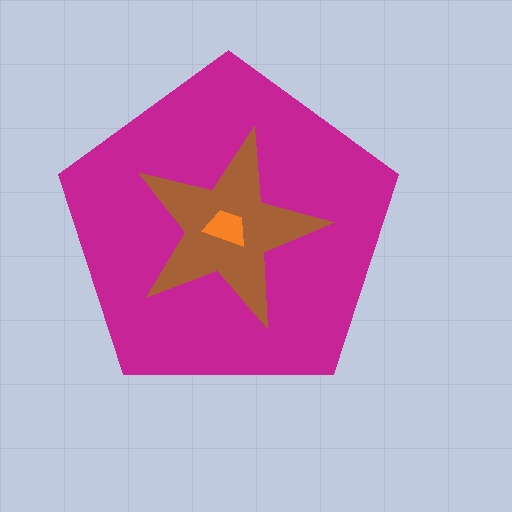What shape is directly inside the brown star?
The orange trapezoid.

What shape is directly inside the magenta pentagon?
The brown star.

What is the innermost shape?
The orange trapezoid.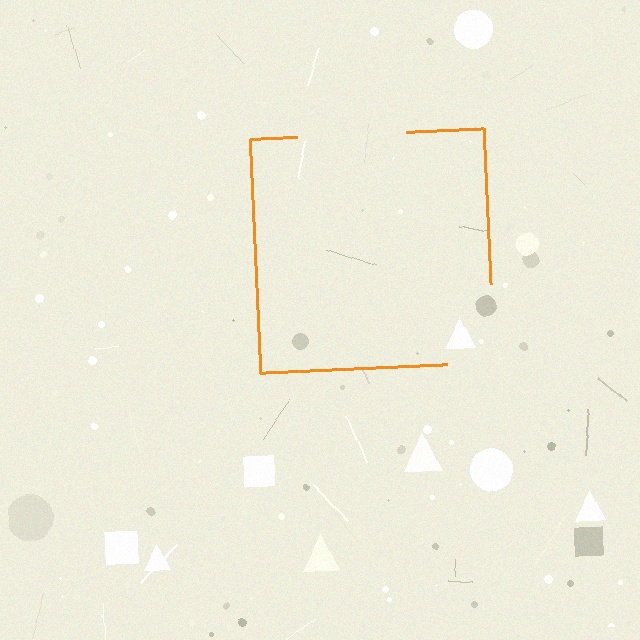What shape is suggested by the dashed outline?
The dashed outline suggests a square.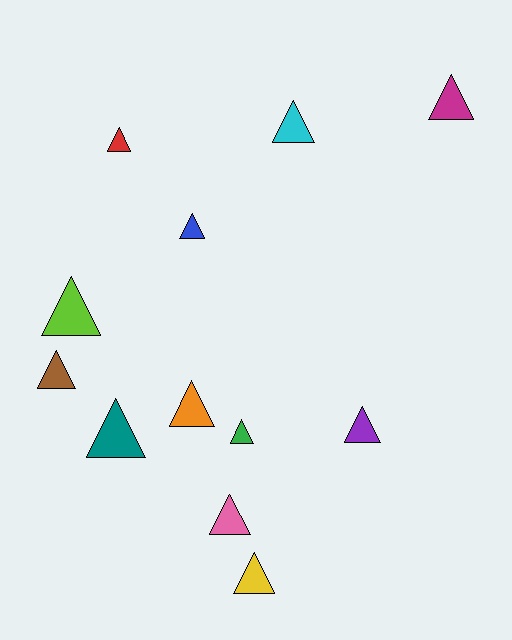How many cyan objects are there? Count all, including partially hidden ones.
There is 1 cyan object.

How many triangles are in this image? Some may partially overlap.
There are 12 triangles.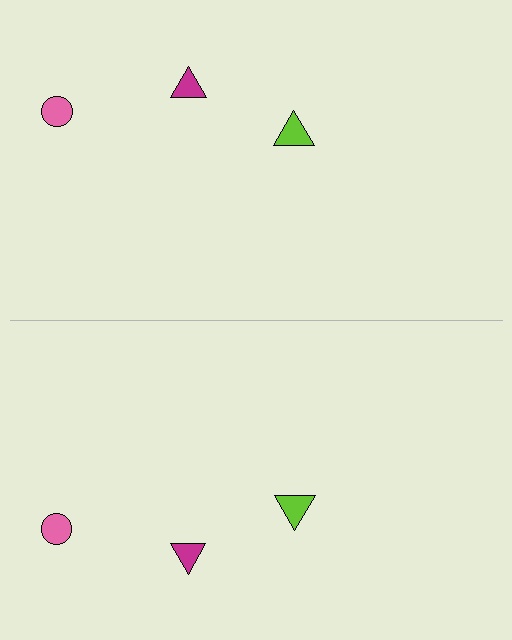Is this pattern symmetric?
Yes, this pattern has bilateral (reflection) symmetry.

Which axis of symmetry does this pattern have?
The pattern has a horizontal axis of symmetry running through the center of the image.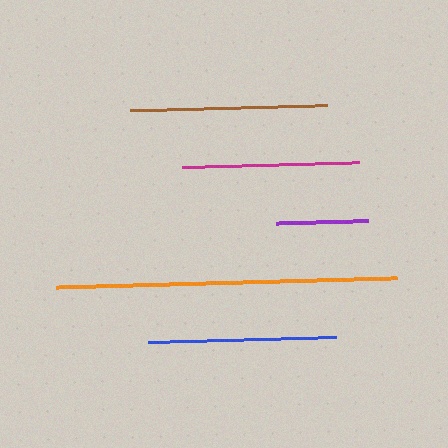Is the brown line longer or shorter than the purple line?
The brown line is longer than the purple line.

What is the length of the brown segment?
The brown segment is approximately 197 pixels long.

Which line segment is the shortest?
The purple line is the shortest at approximately 93 pixels.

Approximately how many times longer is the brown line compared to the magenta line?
The brown line is approximately 1.1 times the length of the magenta line.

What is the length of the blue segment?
The blue segment is approximately 189 pixels long.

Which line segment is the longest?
The orange line is the longest at approximately 341 pixels.